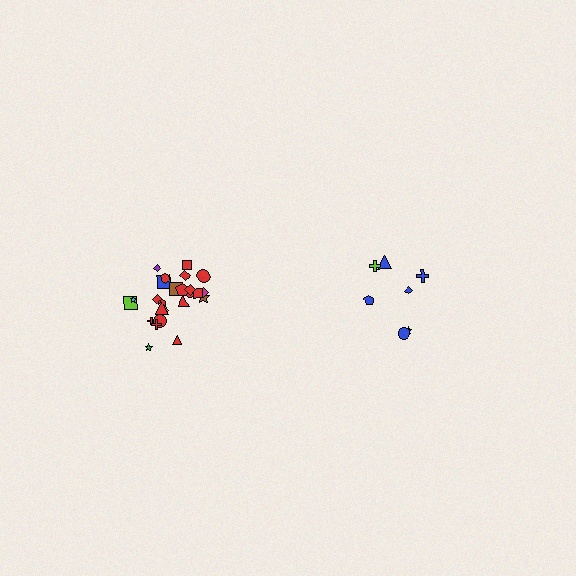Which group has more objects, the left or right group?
The left group.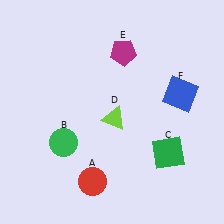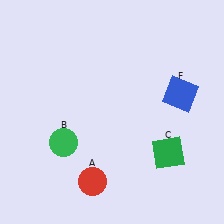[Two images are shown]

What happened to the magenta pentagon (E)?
The magenta pentagon (E) was removed in Image 2. It was in the top-right area of Image 1.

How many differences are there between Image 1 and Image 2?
There are 2 differences between the two images.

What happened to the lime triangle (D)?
The lime triangle (D) was removed in Image 2. It was in the bottom-right area of Image 1.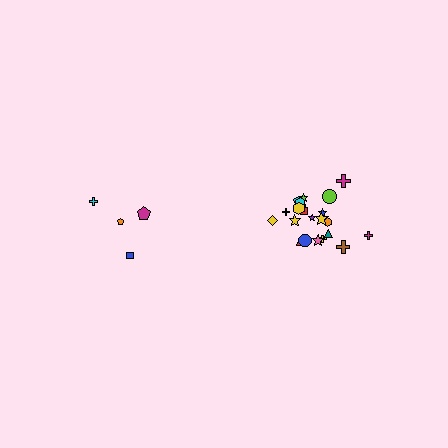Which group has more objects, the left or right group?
The right group.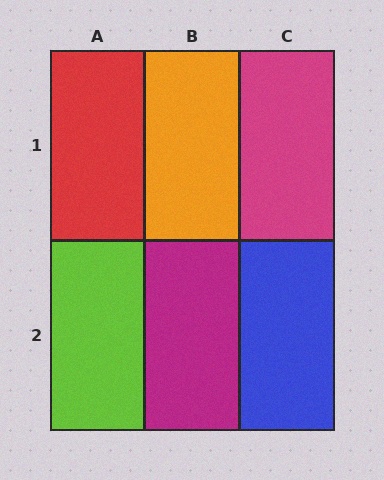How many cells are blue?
1 cell is blue.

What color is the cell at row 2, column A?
Lime.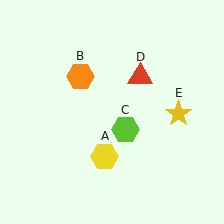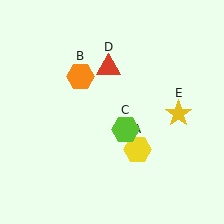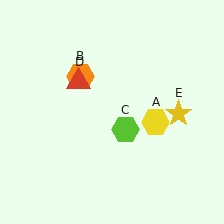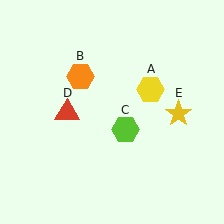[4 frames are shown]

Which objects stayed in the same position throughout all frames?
Orange hexagon (object B) and lime hexagon (object C) and yellow star (object E) remained stationary.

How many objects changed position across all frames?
2 objects changed position: yellow hexagon (object A), red triangle (object D).